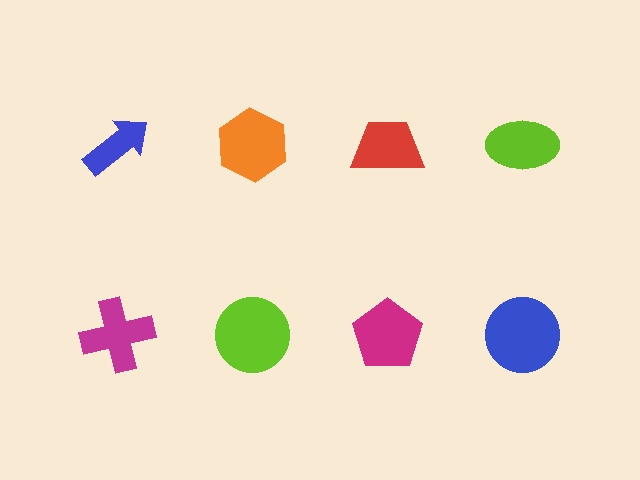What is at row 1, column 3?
A red trapezoid.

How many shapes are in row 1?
4 shapes.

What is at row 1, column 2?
An orange hexagon.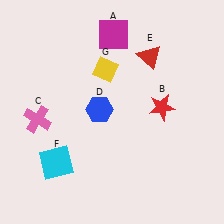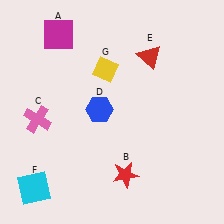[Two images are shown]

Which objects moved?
The objects that moved are: the magenta square (A), the red star (B), the cyan square (F).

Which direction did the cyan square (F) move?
The cyan square (F) moved down.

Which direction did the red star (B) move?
The red star (B) moved down.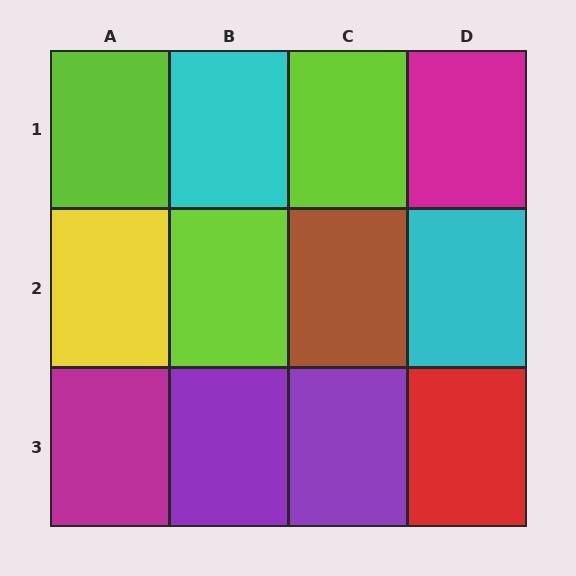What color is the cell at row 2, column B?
Lime.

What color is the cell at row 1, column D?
Magenta.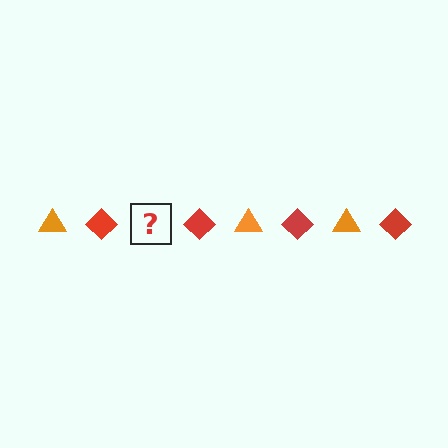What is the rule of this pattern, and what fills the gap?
The rule is that the pattern alternates between orange triangle and red diamond. The gap should be filled with an orange triangle.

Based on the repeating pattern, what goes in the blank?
The blank should be an orange triangle.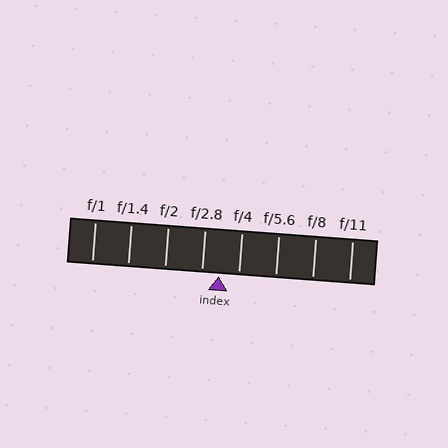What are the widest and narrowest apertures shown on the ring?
The widest aperture shown is f/1 and the narrowest is f/11.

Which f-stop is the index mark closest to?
The index mark is closest to f/2.8.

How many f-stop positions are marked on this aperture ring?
There are 8 f-stop positions marked.